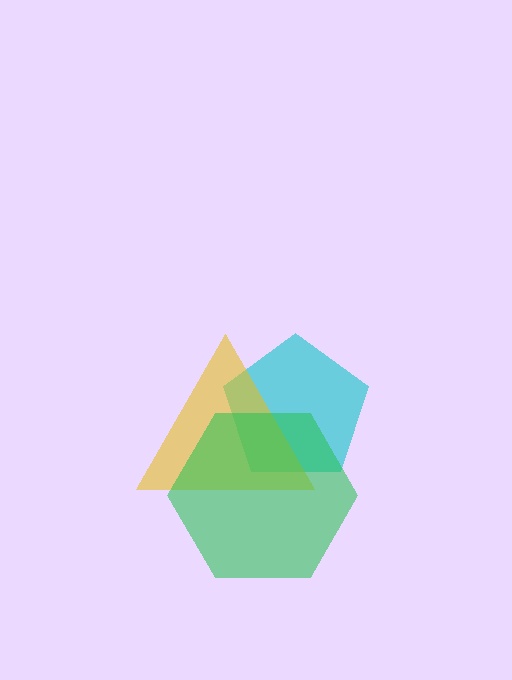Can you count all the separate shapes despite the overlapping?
Yes, there are 3 separate shapes.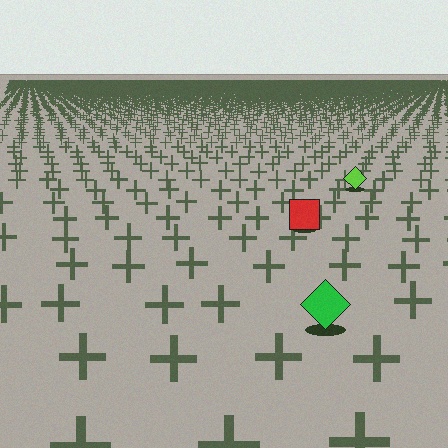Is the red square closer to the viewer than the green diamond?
No. The green diamond is closer — you can tell from the texture gradient: the ground texture is coarser near it.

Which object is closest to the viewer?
The green diamond is closest. The texture marks near it are larger and more spread out.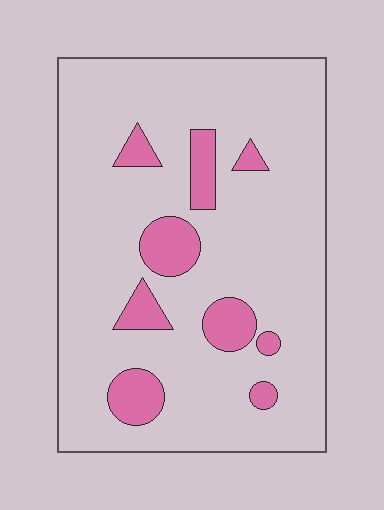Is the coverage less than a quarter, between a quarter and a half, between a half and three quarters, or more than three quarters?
Less than a quarter.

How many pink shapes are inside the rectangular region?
9.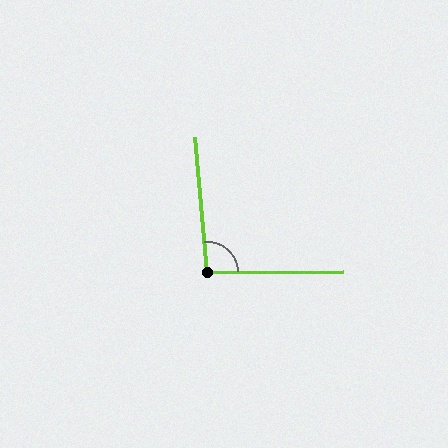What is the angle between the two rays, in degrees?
Approximately 94 degrees.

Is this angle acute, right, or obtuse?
It is approximately a right angle.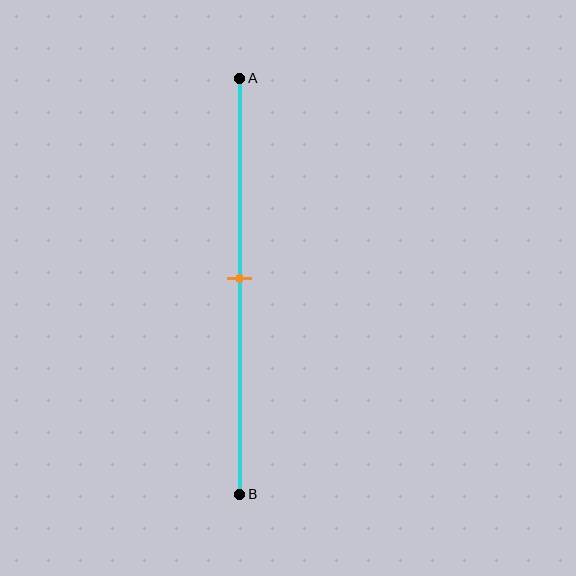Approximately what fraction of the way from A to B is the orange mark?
The orange mark is approximately 50% of the way from A to B.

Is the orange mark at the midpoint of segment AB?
Yes, the mark is approximately at the midpoint.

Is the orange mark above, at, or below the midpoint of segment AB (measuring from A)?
The orange mark is approximately at the midpoint of segment AB.